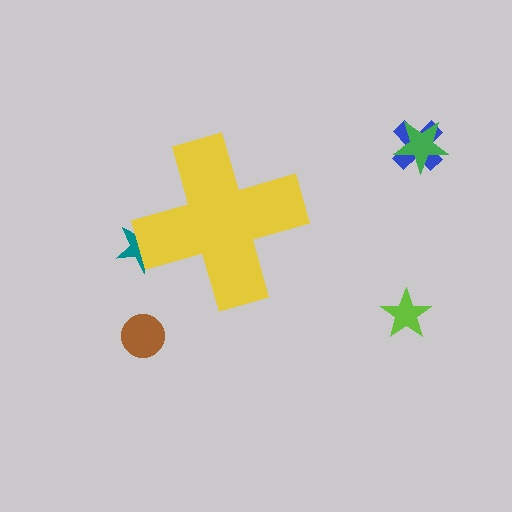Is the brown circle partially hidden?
No, the brown circle is fully visible.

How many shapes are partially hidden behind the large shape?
1 shape is partially hidden.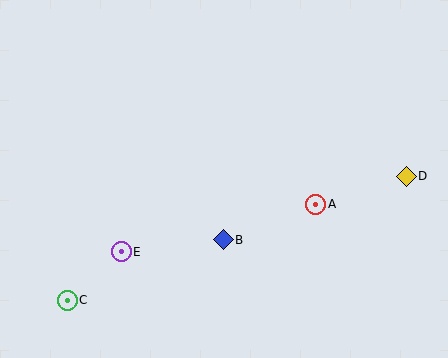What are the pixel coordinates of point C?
Point C is at (67, 300).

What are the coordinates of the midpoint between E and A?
The midpoint between E and A is at (218, 228).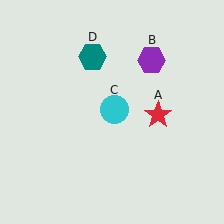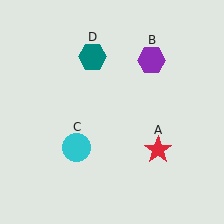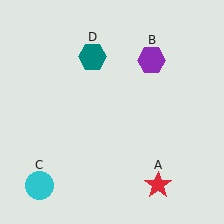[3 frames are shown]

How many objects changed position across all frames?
2 objects changed position: red star (object A), cyan circle (object C).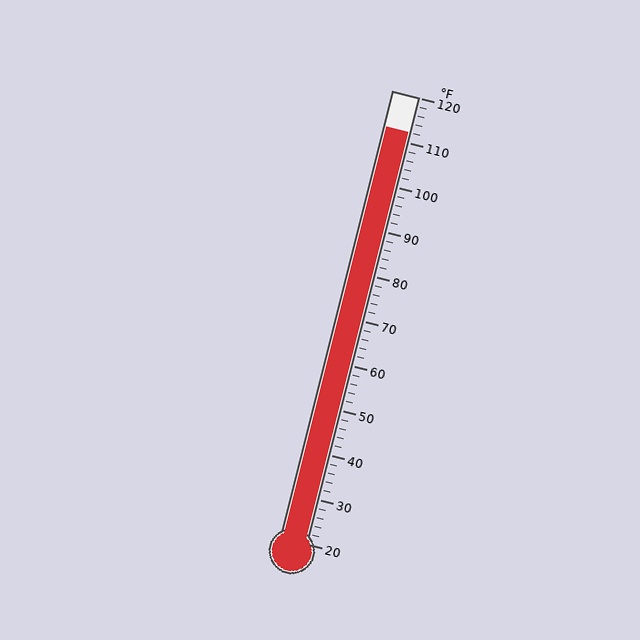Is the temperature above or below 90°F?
The temperature is above 90°F.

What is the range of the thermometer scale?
The thermometer scale ranges from 20°F to 120°F.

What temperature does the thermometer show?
The thermometer shows approximately 112°F.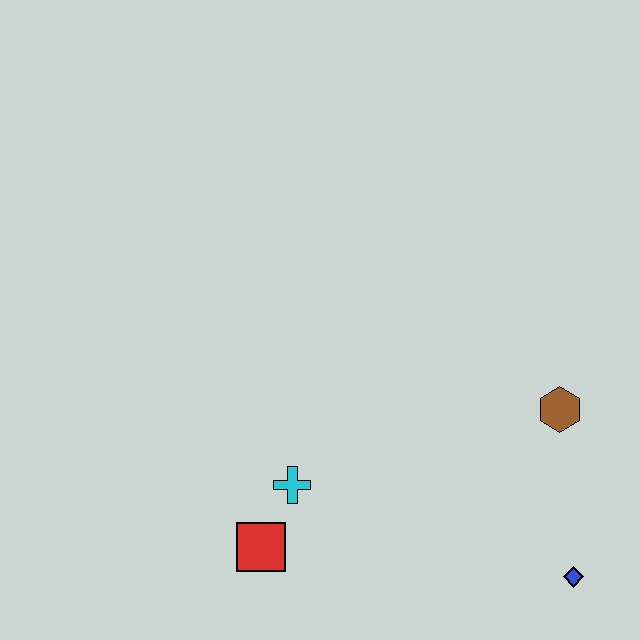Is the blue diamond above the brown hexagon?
No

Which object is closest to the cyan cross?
The red square is closest to the cyan cross.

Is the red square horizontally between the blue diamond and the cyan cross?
No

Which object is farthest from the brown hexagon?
The red square is farthest from the brown hexagon.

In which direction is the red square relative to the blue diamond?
The red square is to the left of the blue diamond.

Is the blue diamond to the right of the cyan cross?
Yes